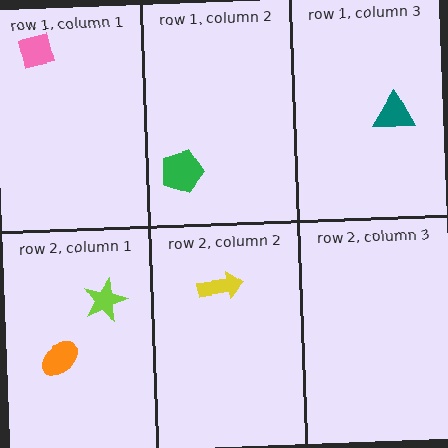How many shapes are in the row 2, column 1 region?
2.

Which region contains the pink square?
The row 1, column 1 region.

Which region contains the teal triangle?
The row 1, column 3 region.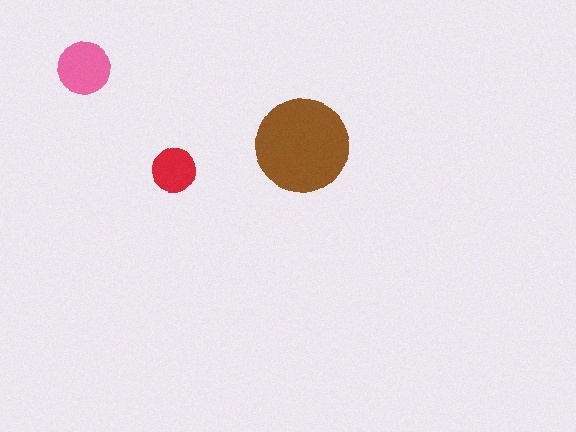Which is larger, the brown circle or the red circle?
The brown one.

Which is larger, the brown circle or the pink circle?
The brown one.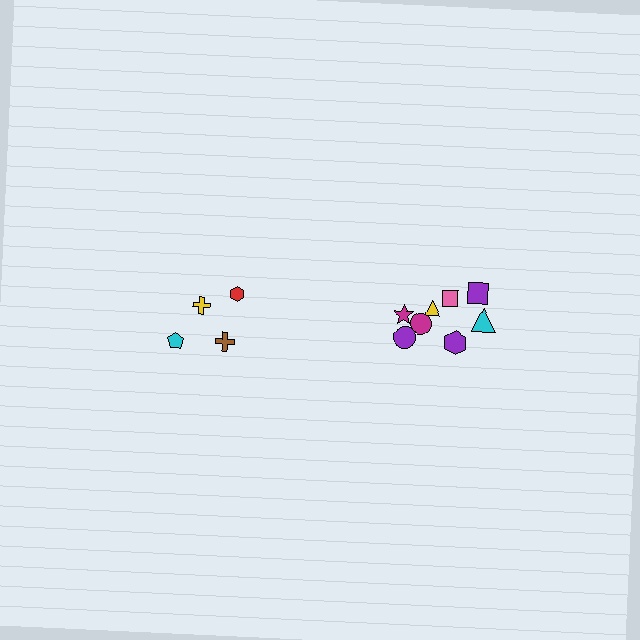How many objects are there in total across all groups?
There are 12 objects.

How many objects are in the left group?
There are 4 objects.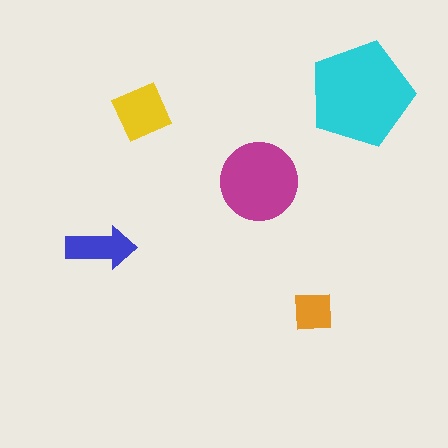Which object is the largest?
The cyan pentagon.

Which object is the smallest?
The orange square.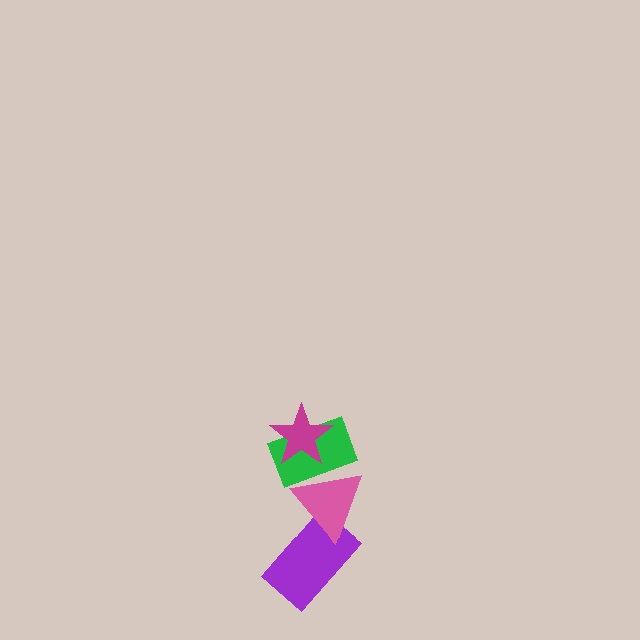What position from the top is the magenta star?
The magenta star is 1st from the top.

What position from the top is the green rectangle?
The green rectangle is 2nd from the top.